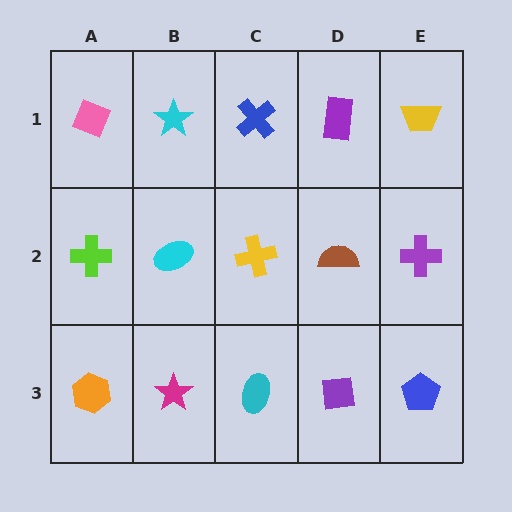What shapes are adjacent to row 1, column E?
A purple cross (row 2, column E), a purple rectangle (row 1, column D).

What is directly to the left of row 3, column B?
An orange hexagon.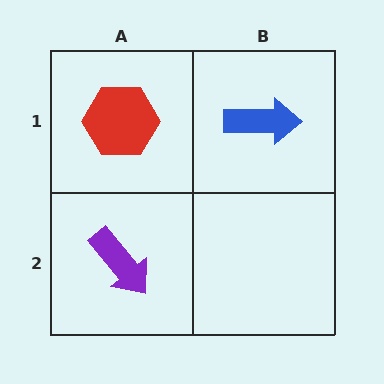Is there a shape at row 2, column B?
No, that cell is empty.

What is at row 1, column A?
A red hexagon.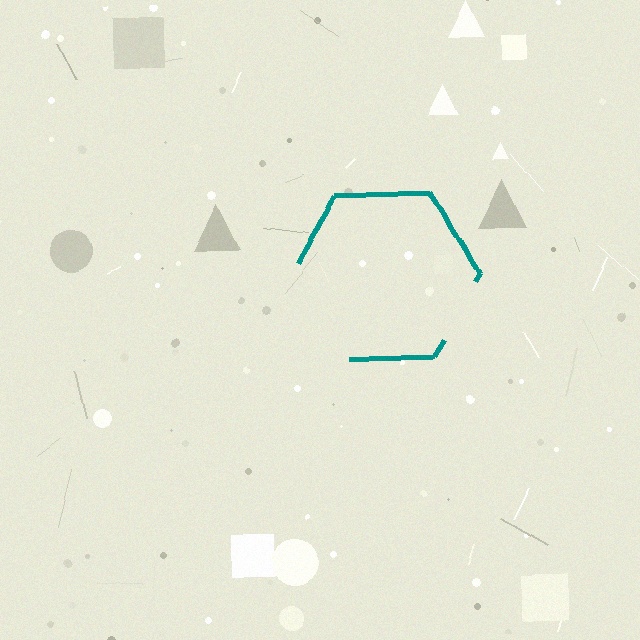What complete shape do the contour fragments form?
The contour fragments form a hexagon.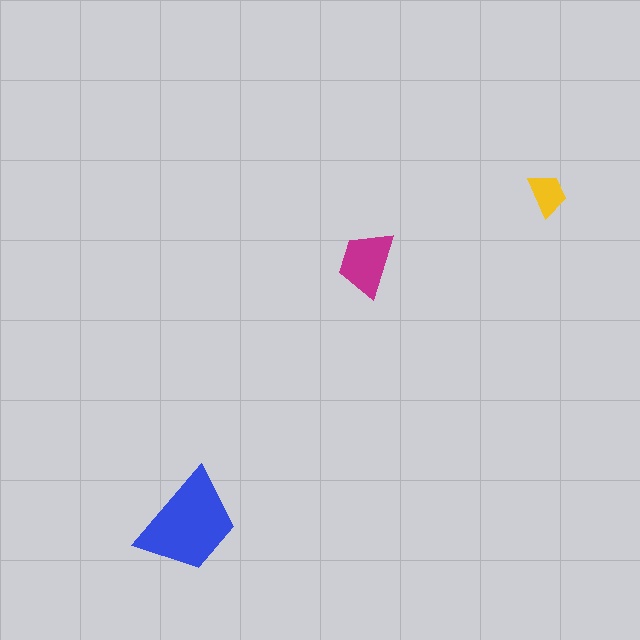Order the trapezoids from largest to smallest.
the blue one, the magenta one, the yellow one.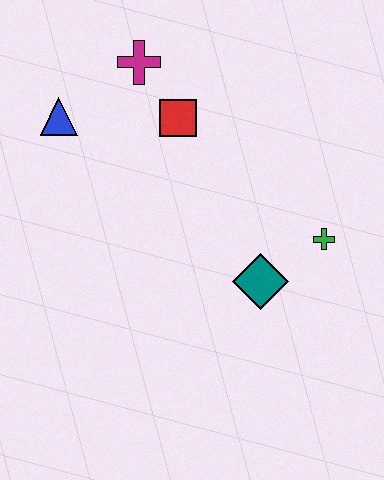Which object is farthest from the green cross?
The blue triangle is farthest from the green cross.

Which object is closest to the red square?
The magenta cross is closest to the red square.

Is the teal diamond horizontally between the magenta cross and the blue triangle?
No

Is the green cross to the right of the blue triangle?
Yes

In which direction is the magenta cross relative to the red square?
The magenta cross is above the red square.